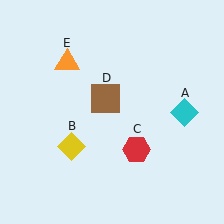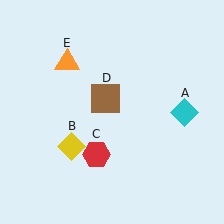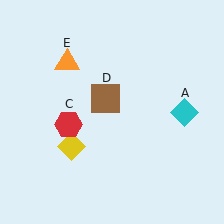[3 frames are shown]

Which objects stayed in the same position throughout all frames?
Cyan diamond (object A) and yellow diamond (object B) and brown square (object D) and orange triangle (object E) remained stationary.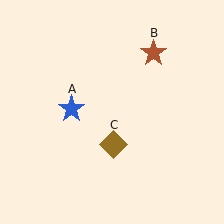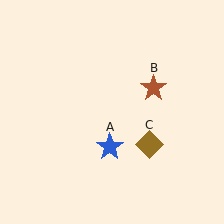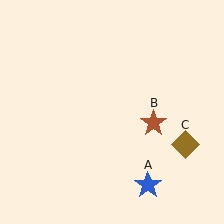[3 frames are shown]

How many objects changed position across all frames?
3 objects changed position: blue star (object A), brown star (object B), brown diamond (object C).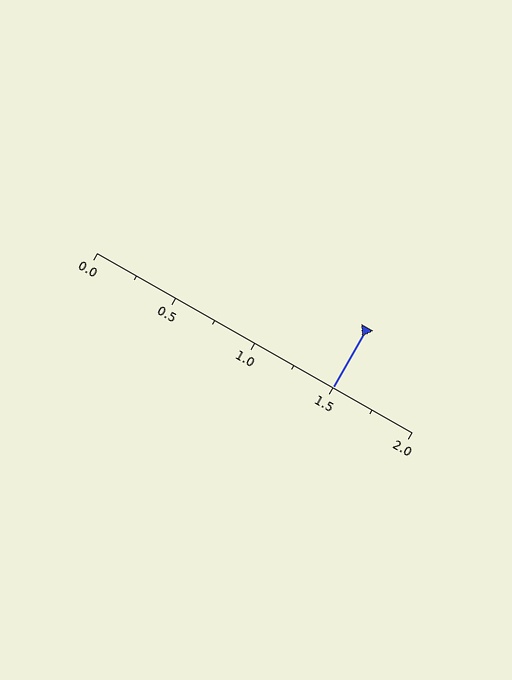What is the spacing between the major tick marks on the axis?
The major ticks are spaced 0.5 apart.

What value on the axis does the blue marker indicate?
The marker indicates approximately 1.5.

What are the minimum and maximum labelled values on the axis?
The axis runs from 0.0 to 2.0.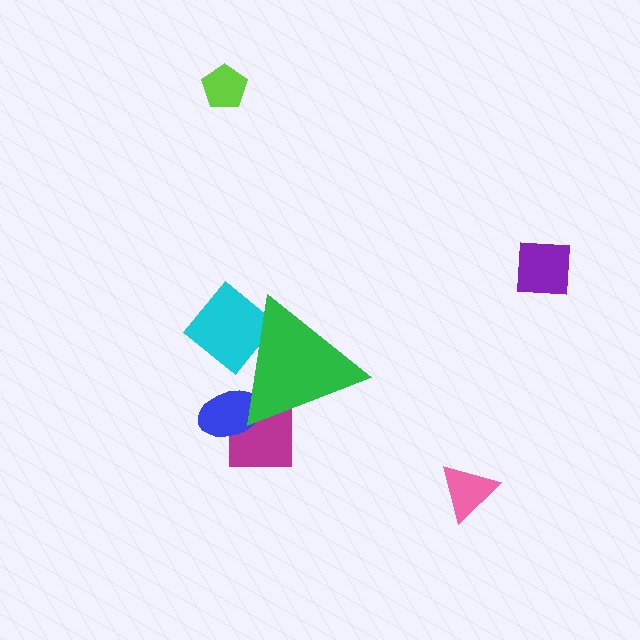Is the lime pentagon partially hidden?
No, the lime pentagon is fully visible.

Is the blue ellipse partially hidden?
Yes, the blue ellipse is partially hidden behind the green triangle.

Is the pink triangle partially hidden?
No, the pink triangle is fully visible.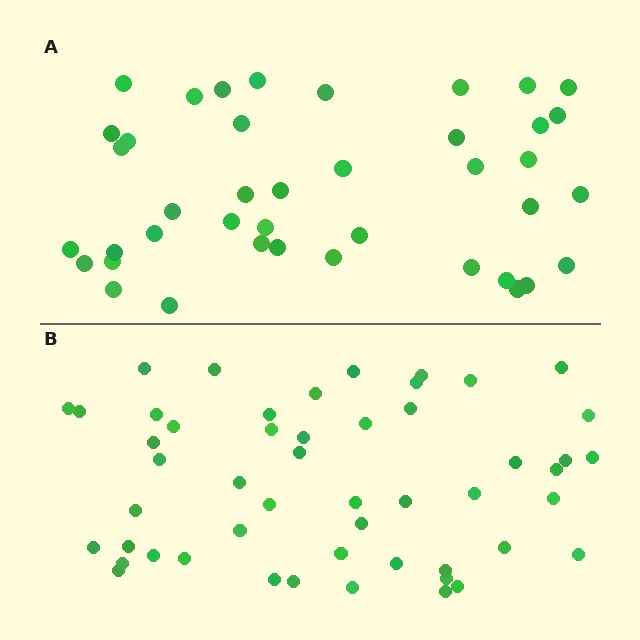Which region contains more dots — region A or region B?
Region B (the bottom region) has more dots.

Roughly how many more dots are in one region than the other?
Region B has roughly 10 or so more dots than region A.